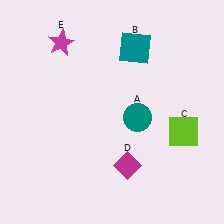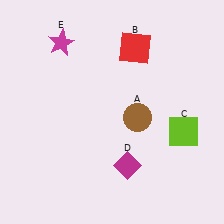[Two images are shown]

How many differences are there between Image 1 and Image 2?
There are 2 differences between the two images.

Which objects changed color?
A changed from teal to brown. B changed from teal to red.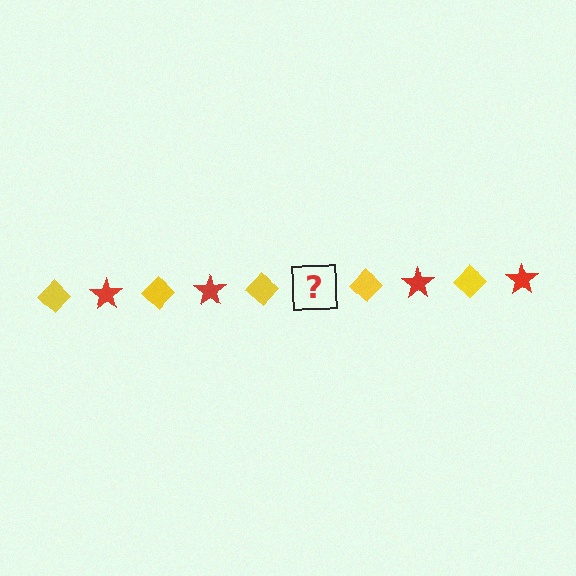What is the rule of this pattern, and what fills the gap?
The rule is that the pattern alternates between yellow diamond and red star. The gap should be filled with a red star.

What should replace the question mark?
The question mark should be replaced with a red star.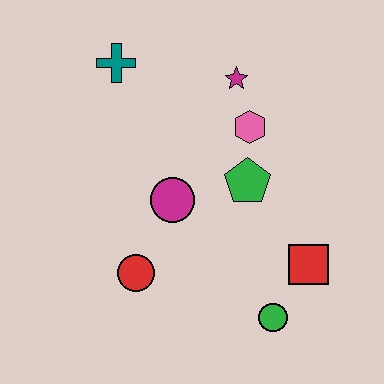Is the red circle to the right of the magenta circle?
No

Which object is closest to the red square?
The green circle is closest to the red square.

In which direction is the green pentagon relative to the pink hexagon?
The green pentagon is below the pink hexagon.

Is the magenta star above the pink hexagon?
Yes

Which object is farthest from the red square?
The teal cross is farthest from the red square.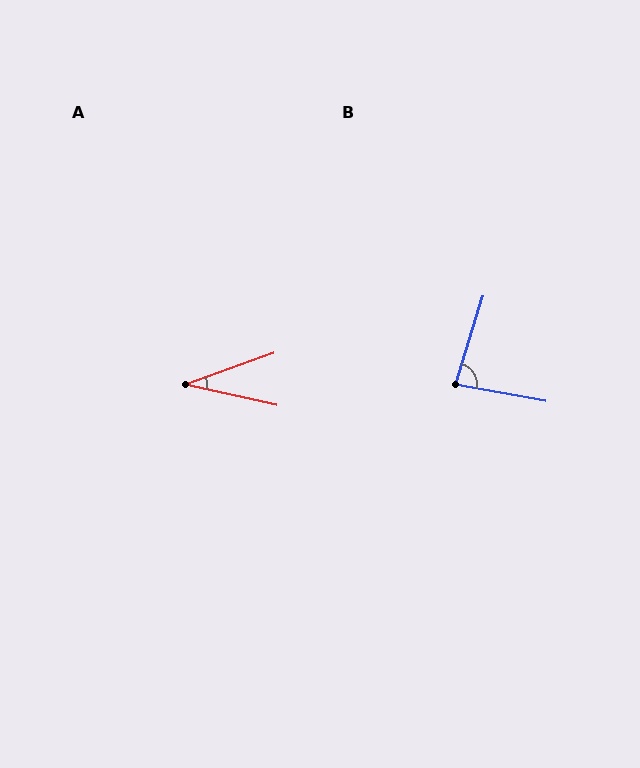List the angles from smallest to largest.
A (32°), B (83°).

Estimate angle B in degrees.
Approximately 83 degrees.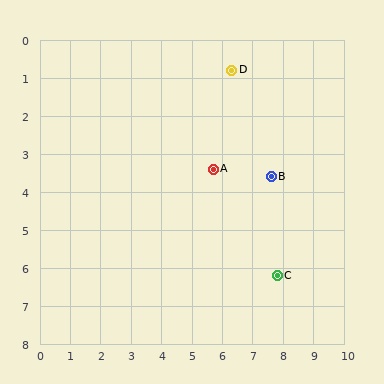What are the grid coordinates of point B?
Point B is at approximately (7.6, 3.6).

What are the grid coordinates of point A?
Point A is at approximately (5.7, 3.4).